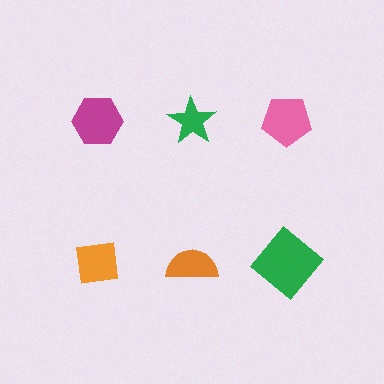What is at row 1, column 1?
A magenta hexagon.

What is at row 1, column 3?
A pink pentagon.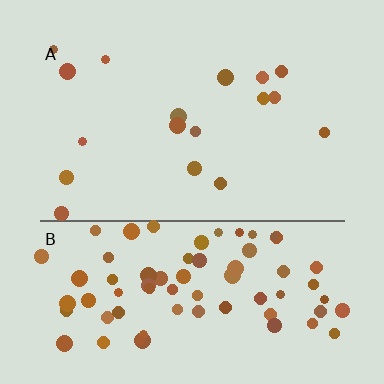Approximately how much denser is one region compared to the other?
Approximately 4.4× — region B over region A.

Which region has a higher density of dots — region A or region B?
B (the bottom).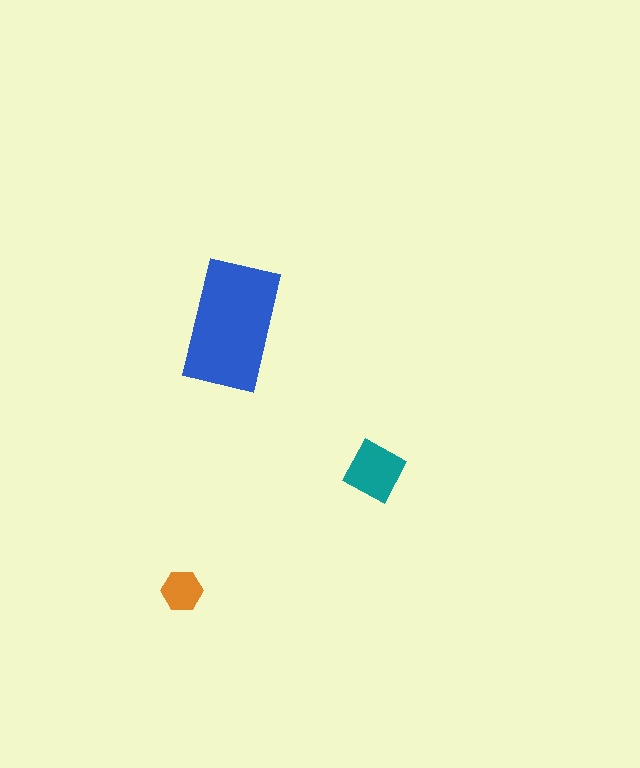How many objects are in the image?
There are 3 objects in the image.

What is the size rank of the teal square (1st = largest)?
2nd.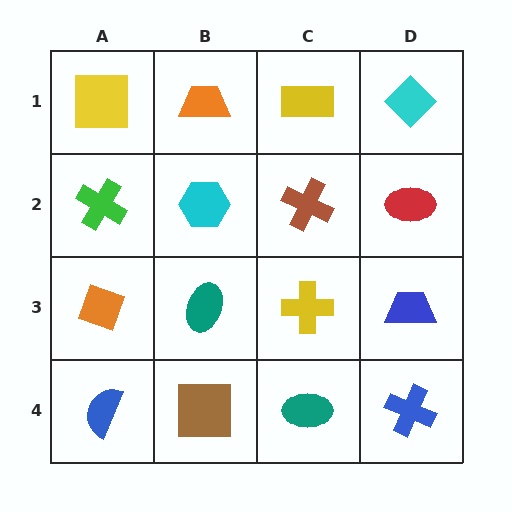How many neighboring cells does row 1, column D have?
2.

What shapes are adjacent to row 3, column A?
A green cross (row 2, column A), a blue semicircle (row 4, column A), a teal ellipse (row 3, column B).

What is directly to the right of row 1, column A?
An orange trapezoid.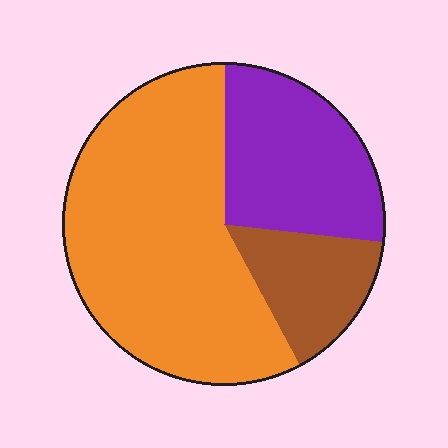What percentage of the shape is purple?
Purple takes up about one quarter (1/4) of the shape.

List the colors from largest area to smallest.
From largest to smallest: orange, purple, brown.